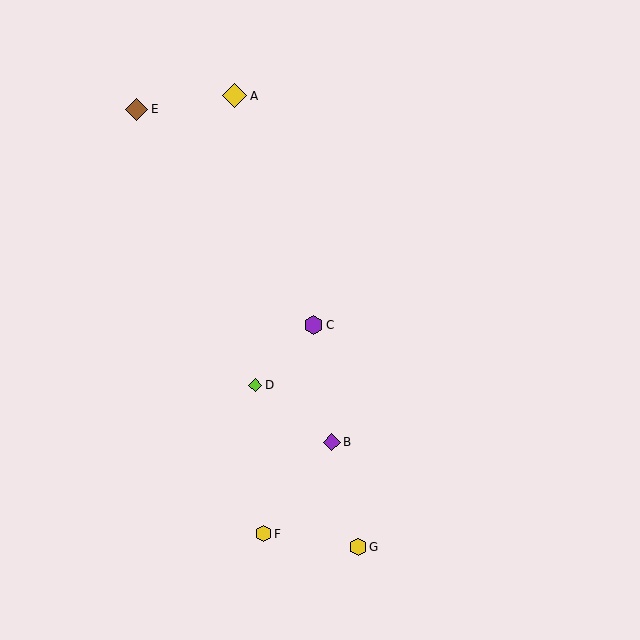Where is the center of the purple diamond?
The center of the purple diamond is at (332, 442).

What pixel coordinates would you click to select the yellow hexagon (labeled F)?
Click at (263, 534) to select the yellow hexagon F.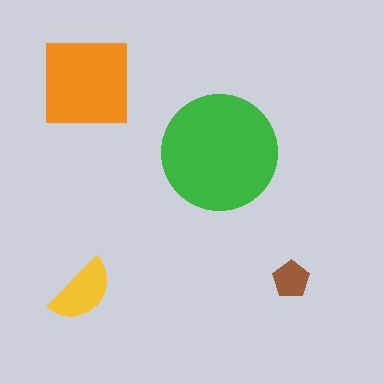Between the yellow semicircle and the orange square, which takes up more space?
The orange square.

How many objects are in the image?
There are 4 objects in the image.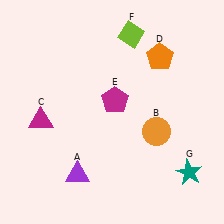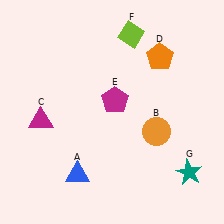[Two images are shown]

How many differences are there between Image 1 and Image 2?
There is 1 difference between the two images.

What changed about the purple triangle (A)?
In Image 1, A is purple. In Image 2, it changed to blue.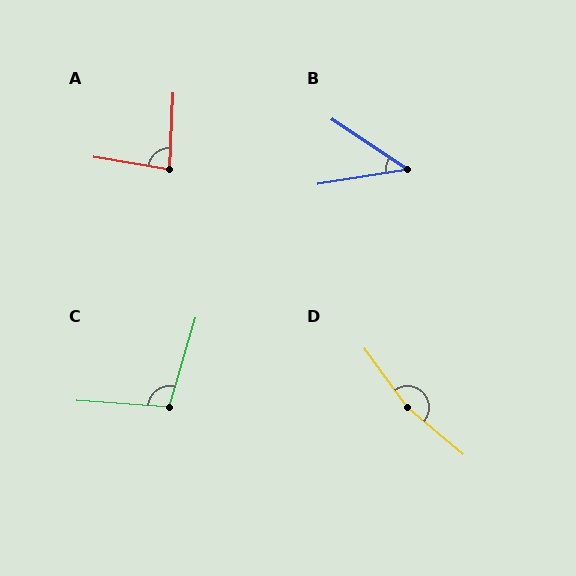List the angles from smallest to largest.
B (43°), A (83°), C (103°), D (165°).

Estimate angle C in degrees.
Approximately 103 degrees.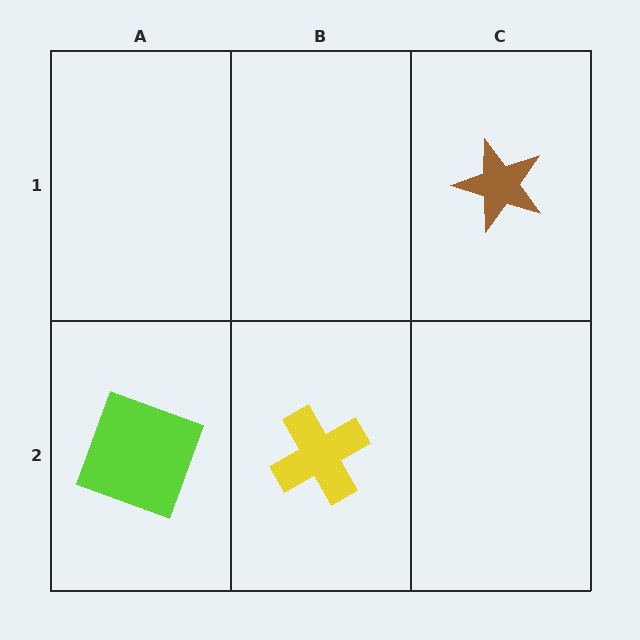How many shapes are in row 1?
1 shape.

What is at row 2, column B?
A yellow cross.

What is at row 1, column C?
A brown star.